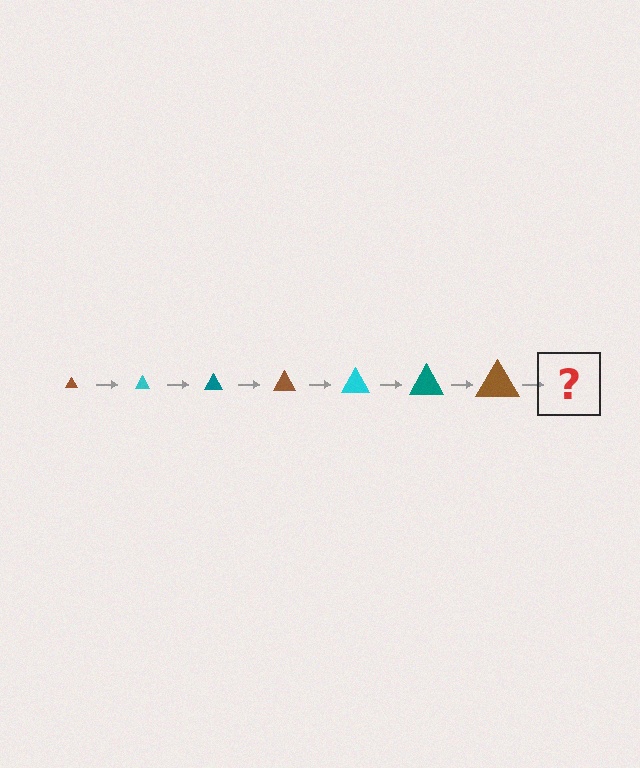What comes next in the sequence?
The next element should be a cyan triangle, larger than the previous one.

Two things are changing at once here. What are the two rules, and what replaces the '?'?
The two rules are that the triangle grows larger each step and the color cycles through brown, cyan, and teal. The '?' should be a cyan triangle, larger than the previous one.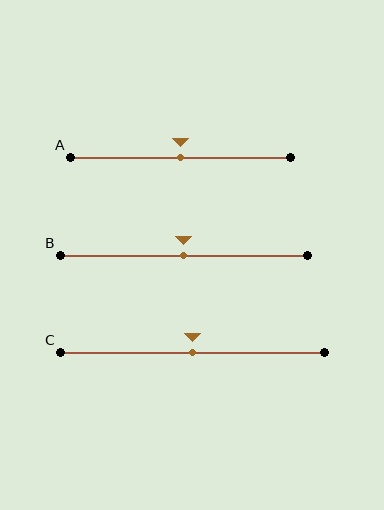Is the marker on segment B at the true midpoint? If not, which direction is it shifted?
Yes, the marker on segment B is at the true midpoint.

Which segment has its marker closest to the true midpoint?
Segment A has its marker closest to the true midpoint.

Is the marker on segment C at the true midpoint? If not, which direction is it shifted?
Yes, the marker on segment C is at the true midpoint.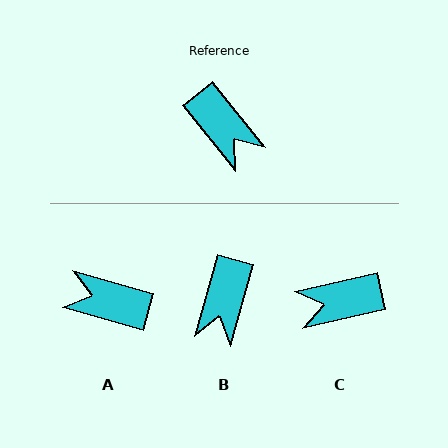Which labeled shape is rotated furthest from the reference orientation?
A, about 145 degrees away.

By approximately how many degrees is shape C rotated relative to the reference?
Approximately 116 degrees clockwise.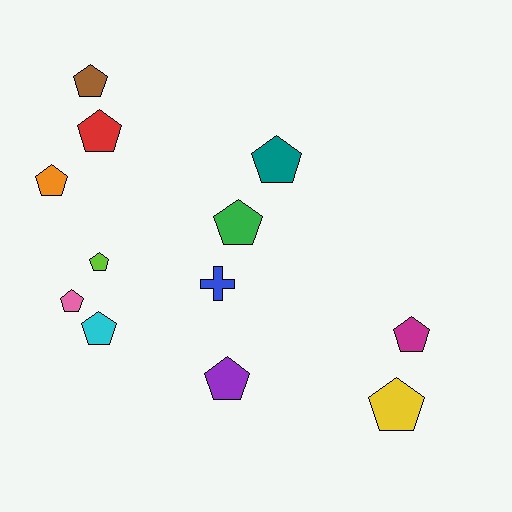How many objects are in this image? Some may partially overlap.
There are 12 objects.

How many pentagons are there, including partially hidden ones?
There are 11 pentagons.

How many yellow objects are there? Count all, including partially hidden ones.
There is 1 yellow object.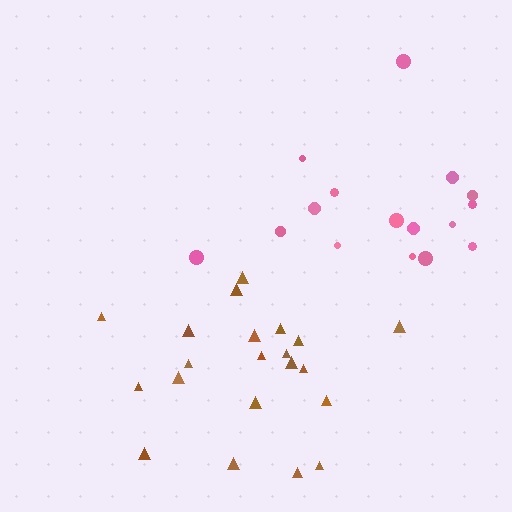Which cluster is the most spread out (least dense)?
Brown.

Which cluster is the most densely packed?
Pink.